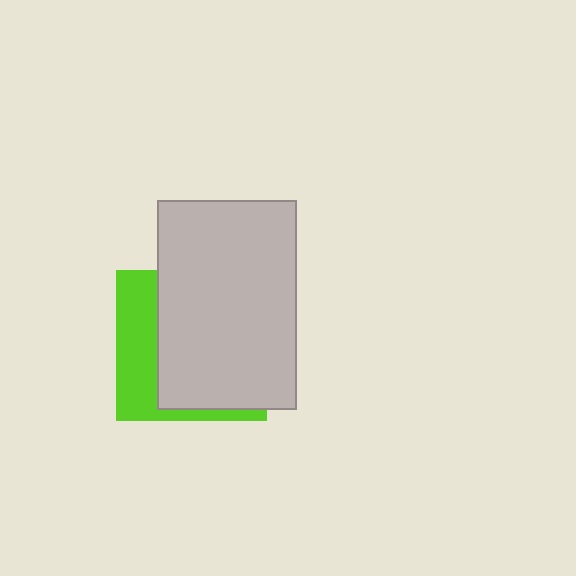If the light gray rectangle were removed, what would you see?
You would see the complete lime square.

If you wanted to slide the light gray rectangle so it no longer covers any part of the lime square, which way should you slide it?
Slide it right — that is the most direct way to separate the two shapes.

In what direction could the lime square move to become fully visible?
The lime square could move left. That would shift it out from behind the light gray rectangle entirely.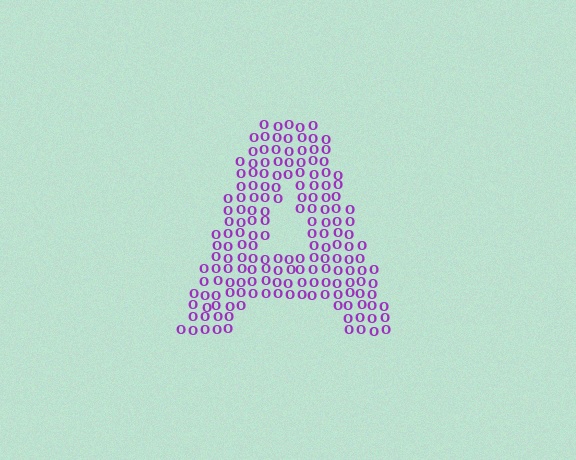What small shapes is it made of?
It is made of small letter O's.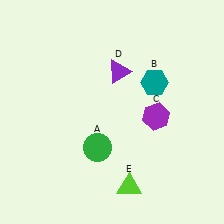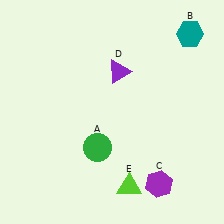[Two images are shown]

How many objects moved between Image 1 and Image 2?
2 objects moved between the two images.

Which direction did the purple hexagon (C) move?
The purple hexagon (C) moved down.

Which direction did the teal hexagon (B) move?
The teal hexagon (B) moved up.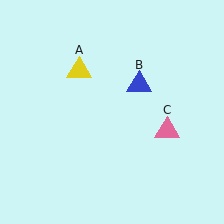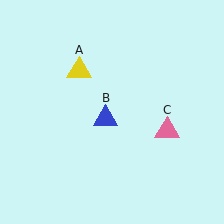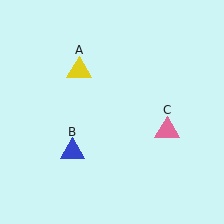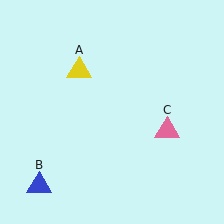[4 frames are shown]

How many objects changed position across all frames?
1 object changed position: blue triangle (object B).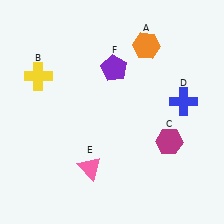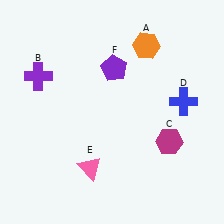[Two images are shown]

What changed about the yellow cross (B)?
In Image 1, B is yellow. In Image 2, it changed to purple.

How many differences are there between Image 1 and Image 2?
There is 1 difference between the two images.